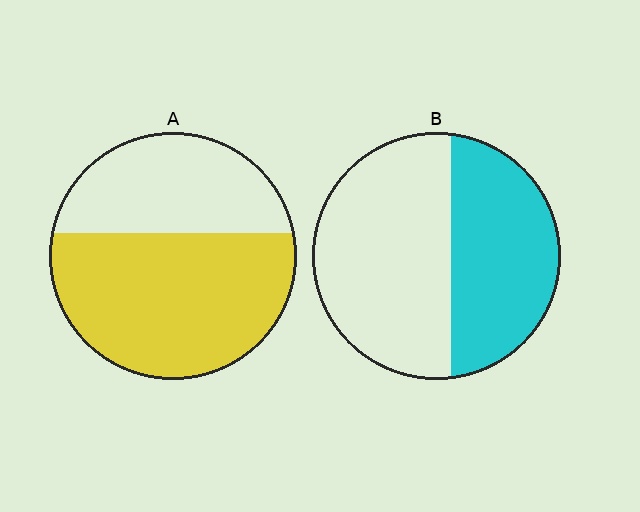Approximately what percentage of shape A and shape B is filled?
A is approximately 60% and B is approximately 45%.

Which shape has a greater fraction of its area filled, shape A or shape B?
Shape A.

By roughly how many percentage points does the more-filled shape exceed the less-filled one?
By roughly 20 percentage points (A over B).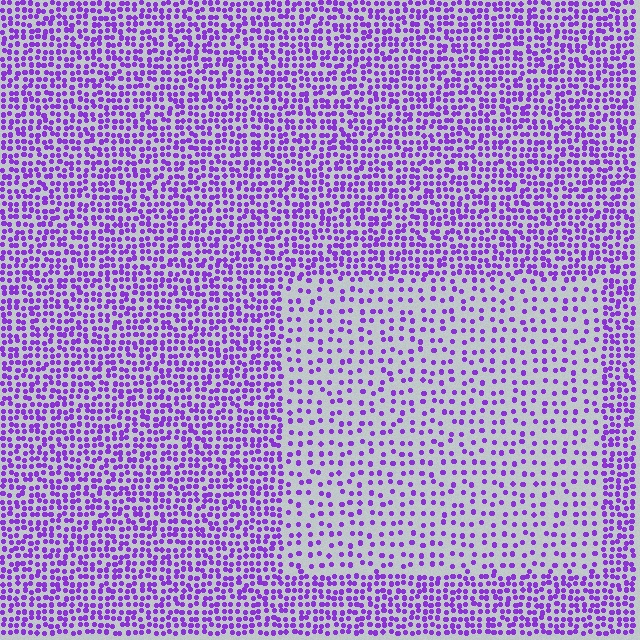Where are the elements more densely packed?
The elements are more densely packed outside the rectangle boundary.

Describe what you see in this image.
The image contains small purple elements arranged at two different densities. A rectangle-shaped region is visible where the elements are less densely packed than the surrounding area.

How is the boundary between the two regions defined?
The boundary is defined by a change in element density (approximately 2.2x ratio). All elements are the same color, size, and shape.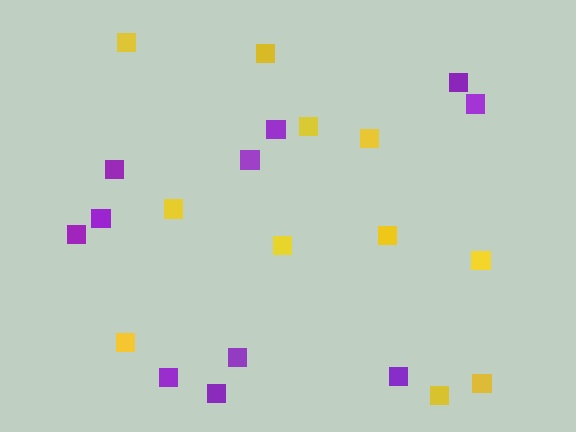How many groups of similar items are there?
There are 2 groups: one group of yellow squares (11) and one group of purple squares (11).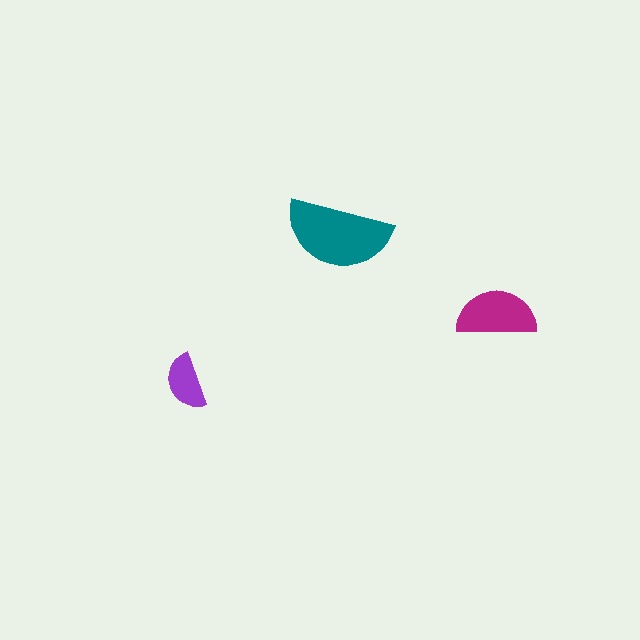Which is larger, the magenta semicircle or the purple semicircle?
The magenta one.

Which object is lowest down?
The purple semicircle is bottommost.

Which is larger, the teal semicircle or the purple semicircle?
The teal one.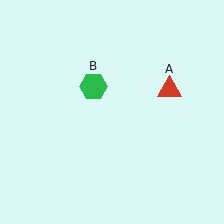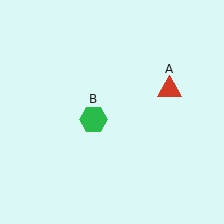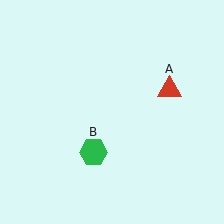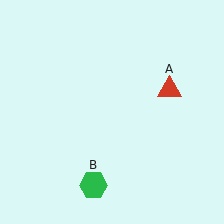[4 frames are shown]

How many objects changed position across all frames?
1 object changed position: green hexagon (object B).